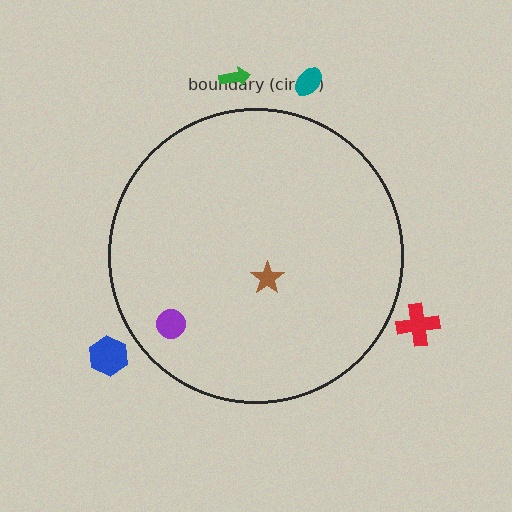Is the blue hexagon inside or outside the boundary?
Outside.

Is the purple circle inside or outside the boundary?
Inside.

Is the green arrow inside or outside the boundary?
Outside.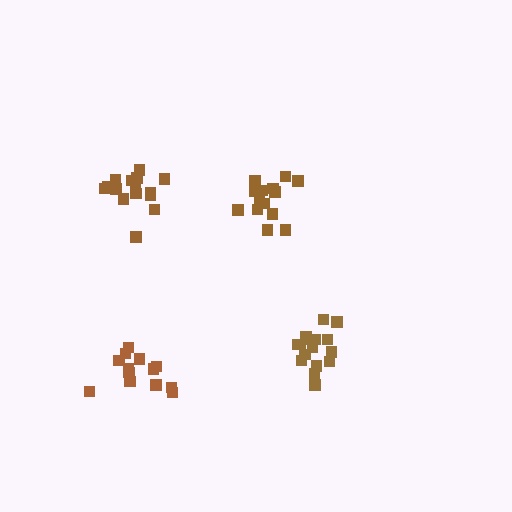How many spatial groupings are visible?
There are 4 spatial groupings.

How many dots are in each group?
Group 1: 16 dots, Group 2: 15 dots, Group 3: 14 dots, Group 4: 15 dots (60 total).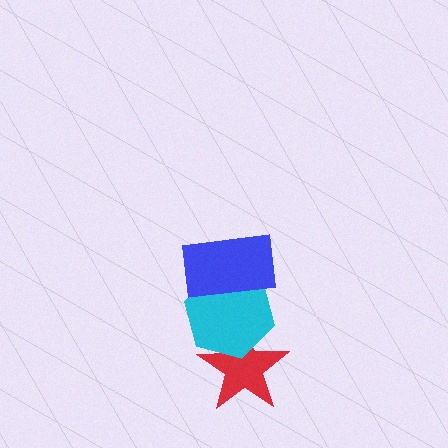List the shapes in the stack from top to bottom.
From top to bottom: the blue rectangle, the cyan hexagon, the red star.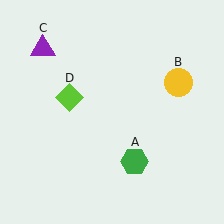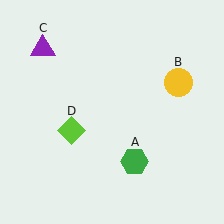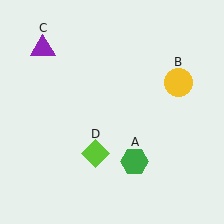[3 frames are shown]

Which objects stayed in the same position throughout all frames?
Green hexagon (object A) and yellow circle (object B) and purple triangle (object C) remained stationary.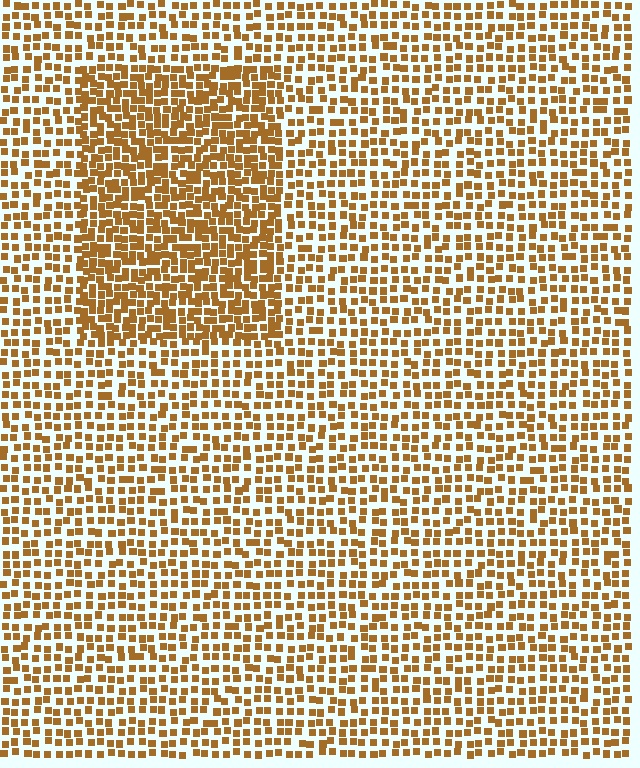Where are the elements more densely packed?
The elements are more densely packed inside the rectangle boundary.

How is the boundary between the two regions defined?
The boundary is defined by a change in element density (approximately 1.7x ratio). All elements are the same color, size, and shape.